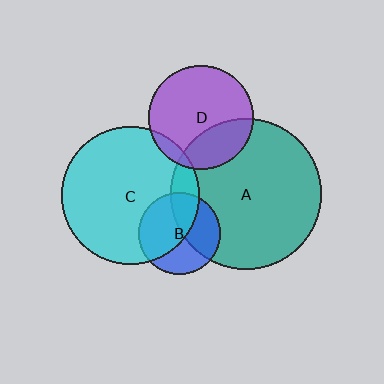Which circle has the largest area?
Circle A (teal).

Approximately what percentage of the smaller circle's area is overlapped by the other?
Approximately 5%.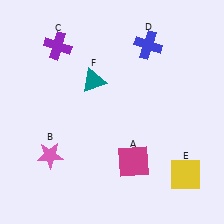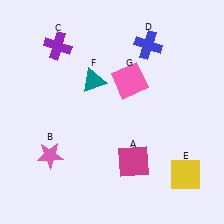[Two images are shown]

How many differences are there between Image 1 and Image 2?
There is 1 difference between the two images.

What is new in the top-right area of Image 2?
A pink square (G) was added in the top-right area of Image 2.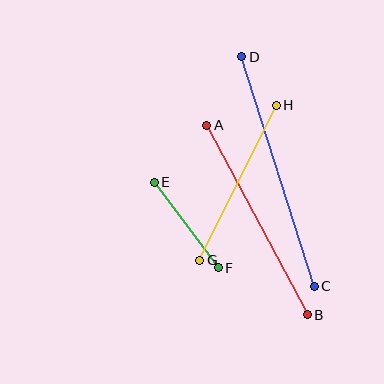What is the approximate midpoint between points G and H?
The midpoint is at approximately (238, 183) pixels.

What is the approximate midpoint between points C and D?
The midpoint is at approximately (278, 172) pixels.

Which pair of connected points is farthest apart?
Points C and D are farthest apart.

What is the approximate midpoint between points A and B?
The midpoint is at approximately (257, 220) pixels.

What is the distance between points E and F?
The distance is approximately 107 pixels.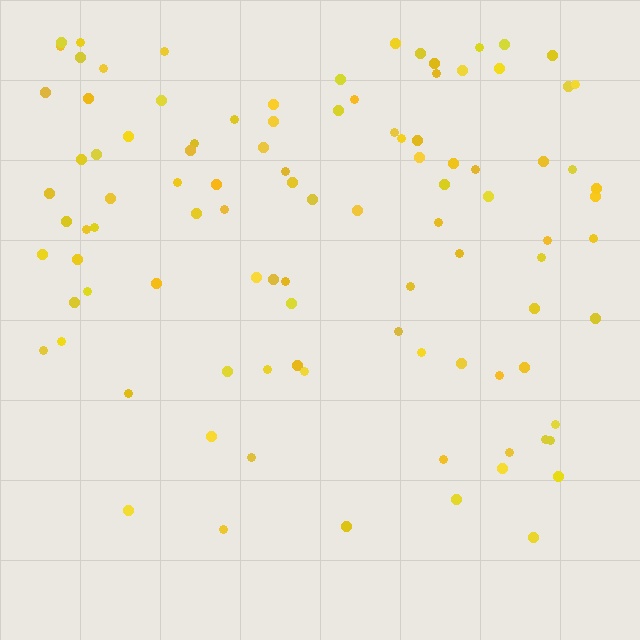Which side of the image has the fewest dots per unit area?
The bottom.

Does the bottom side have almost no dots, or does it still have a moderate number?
Still a moderate number, just noticeably fewer than the top.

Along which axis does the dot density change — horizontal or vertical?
Vertical.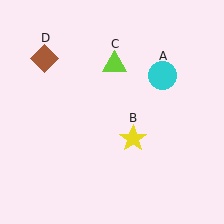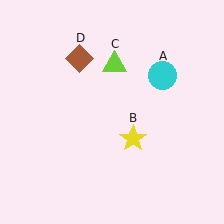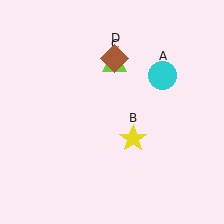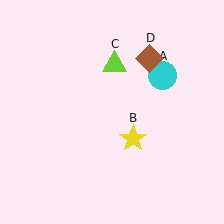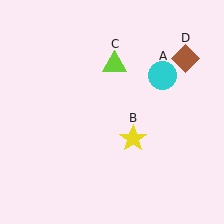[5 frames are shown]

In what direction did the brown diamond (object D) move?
The brown diamond (object D) moved right.